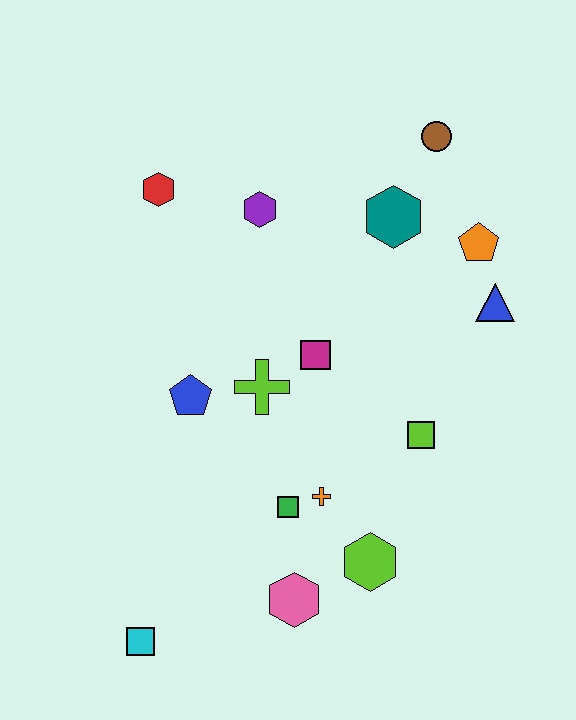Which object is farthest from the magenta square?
The cyan square is farthest from the magenta square.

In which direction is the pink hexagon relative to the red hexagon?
The pink hexagon is below the red hexagon.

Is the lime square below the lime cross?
Yes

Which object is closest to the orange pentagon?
The blue triangle is closest to the orange pentagon.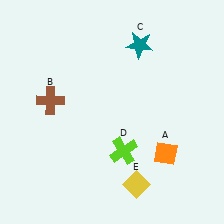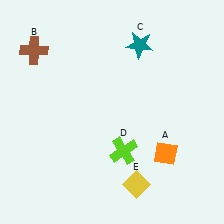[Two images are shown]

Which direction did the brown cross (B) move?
The brown cross (B) moved up.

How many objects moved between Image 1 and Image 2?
1 object moved between the two images.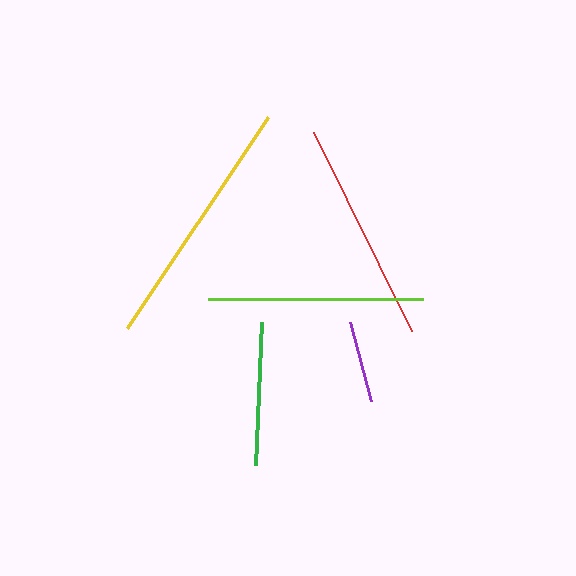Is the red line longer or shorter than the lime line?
The red line is longer than the lime line.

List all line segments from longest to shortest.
From longest to shortest: yellow, red, lime, green, purple.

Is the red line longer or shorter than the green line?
The red line is longer than the green line.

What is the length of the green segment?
The green segment is approximately 143 pixels long.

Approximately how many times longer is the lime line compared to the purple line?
The lime line is approximately 2.6 times the length of the purple line.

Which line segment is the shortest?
The purple line is the shortest at approximately 82 pixels.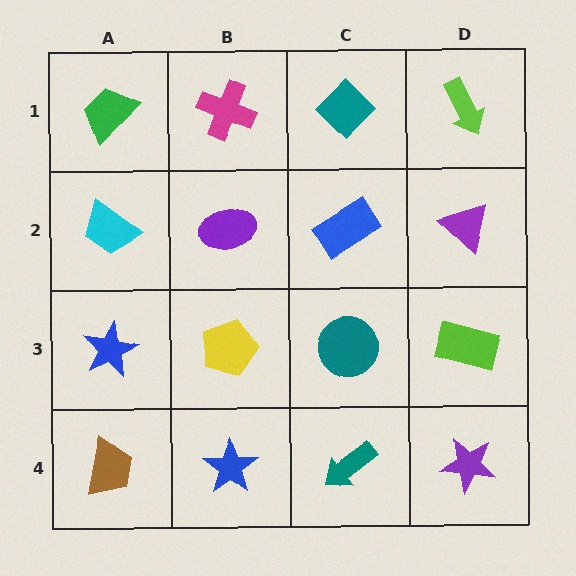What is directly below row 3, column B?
A blue star.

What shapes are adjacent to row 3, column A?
A cyan trapezoid (row 2, column A), a brown trapezoid (row 4, column A), a yellow pentagon (row 3, column B).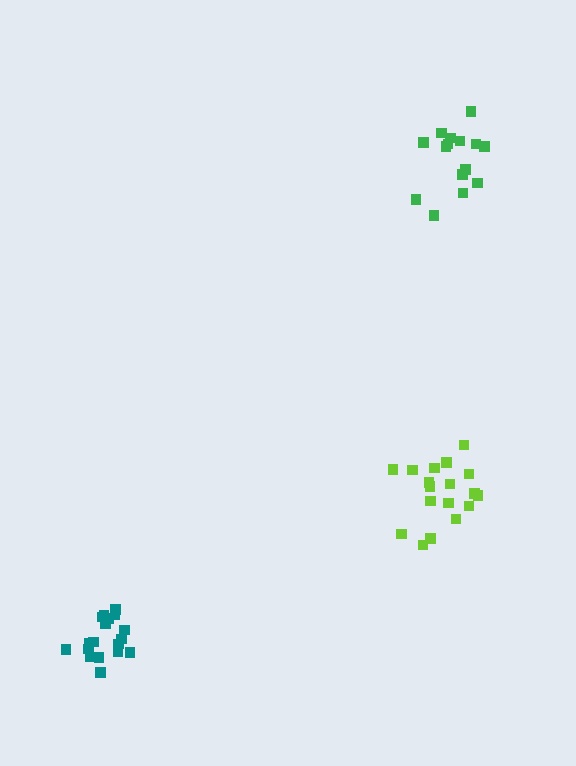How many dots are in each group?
Group 1: 15 dots, Group 2: 18 dots, Group 3: 18 dots (51 total).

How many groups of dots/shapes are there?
There are 3 groups.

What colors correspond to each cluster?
The clusters are colored: green, lime, teal.